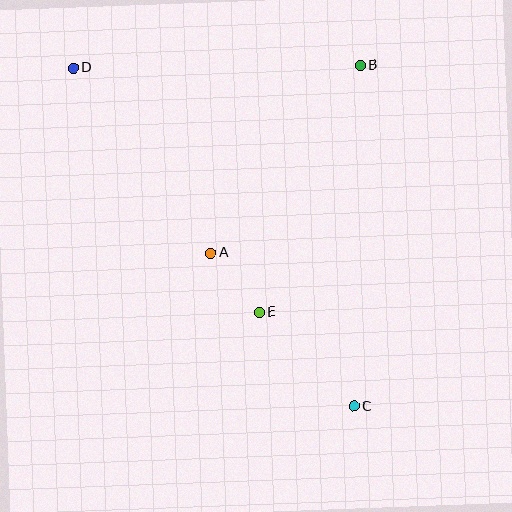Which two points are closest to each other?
Points A and E are closest to each other.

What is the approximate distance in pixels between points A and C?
The distance between A and C is approximately 210 pixels.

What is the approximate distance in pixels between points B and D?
The distance between B and D is approximately 287 pixels.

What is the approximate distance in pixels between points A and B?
The distance between A and B is approximately 240 pixels.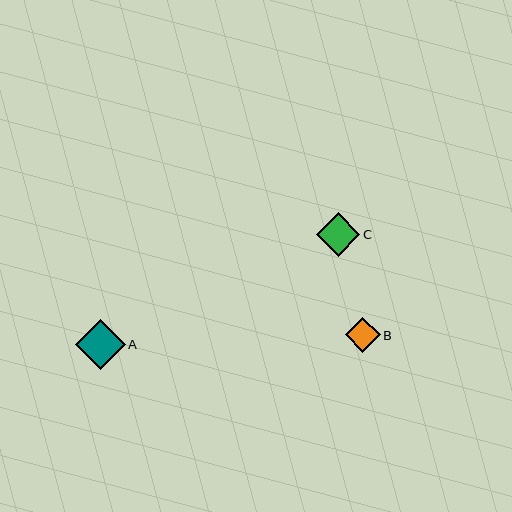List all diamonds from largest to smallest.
From largest to smallest: A, C, B.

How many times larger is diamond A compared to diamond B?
Diamond A is approximately 1.4 times the size of diamond B.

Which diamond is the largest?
Diamond A is the largest with a size of approximately 49 pixels.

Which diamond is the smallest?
Diamond B is the smallest with a size of approximately 35 pixels.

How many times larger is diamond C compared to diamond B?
Diamond C is approximately 1.3 times the size of diamond B.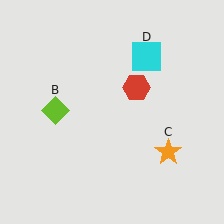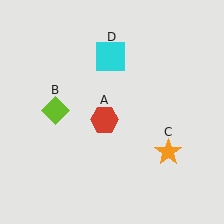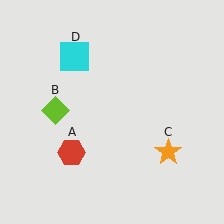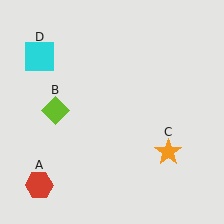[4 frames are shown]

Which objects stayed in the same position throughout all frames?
Lime diamond (object B) and orange star (object C) remained stationary.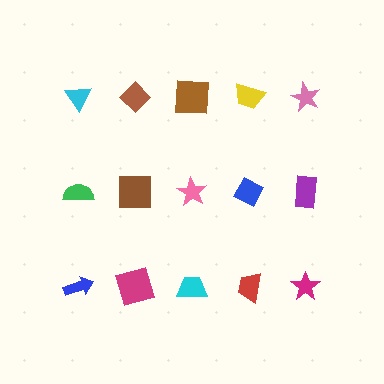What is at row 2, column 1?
A green semicircle.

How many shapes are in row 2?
5 shapes.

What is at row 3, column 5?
A magenta star.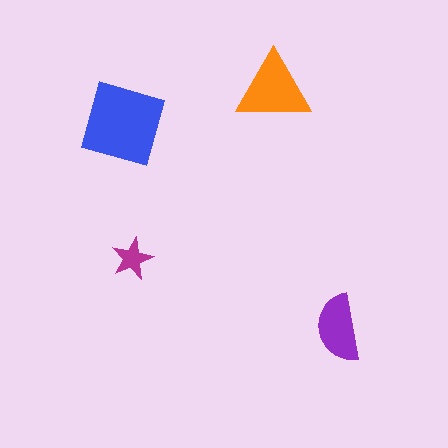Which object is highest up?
The orange triangle is topmost.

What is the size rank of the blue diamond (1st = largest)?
1st.